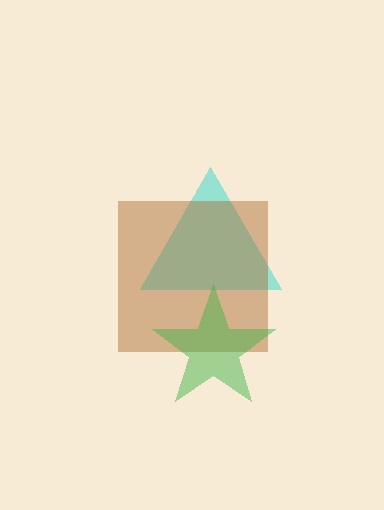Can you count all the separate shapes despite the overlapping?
Yes, there are 3 separate shapes.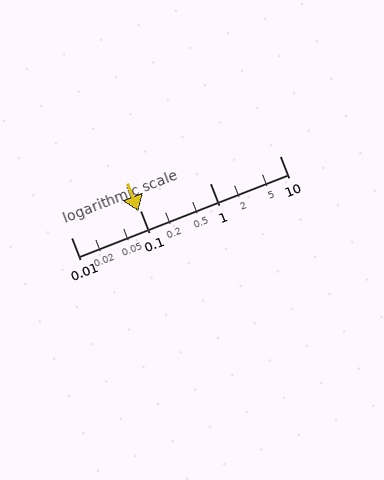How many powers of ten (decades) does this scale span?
The scale spans 3 decades, from 0.01 to 10.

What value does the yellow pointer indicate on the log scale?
The pointer indicates approximately 0.093.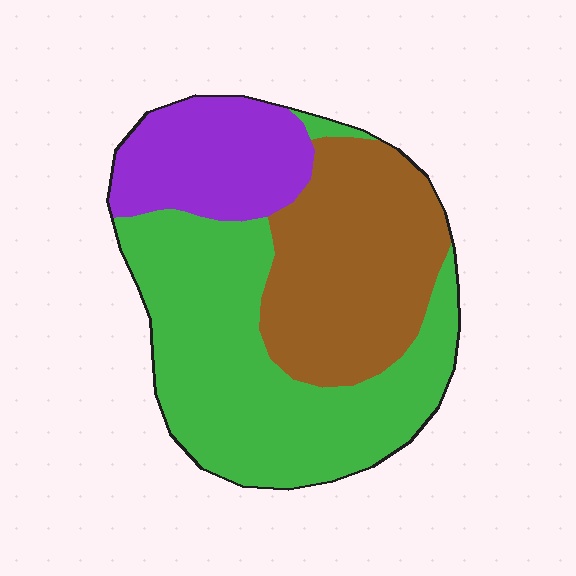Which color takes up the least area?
Purple, at roughly 20%.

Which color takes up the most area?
Green, at roughly 50%.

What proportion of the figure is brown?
Brown takes up about one third (1/3) of the figure.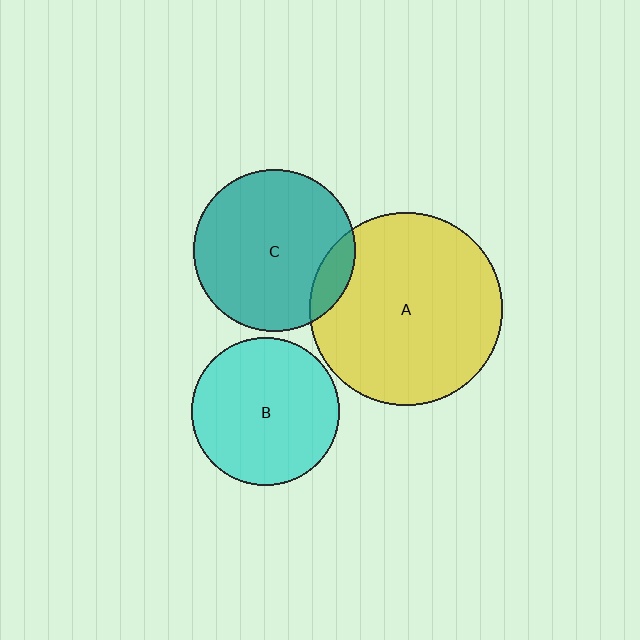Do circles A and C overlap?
Yes.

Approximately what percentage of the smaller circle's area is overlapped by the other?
Approximately 10%.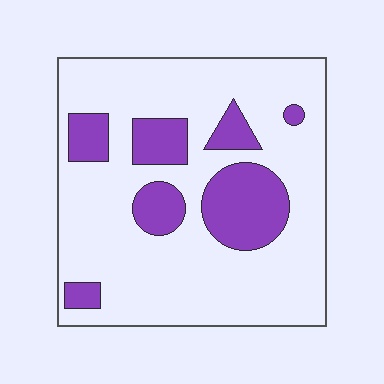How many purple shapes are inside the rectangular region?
7.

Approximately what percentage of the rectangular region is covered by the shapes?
Approximately 20%.